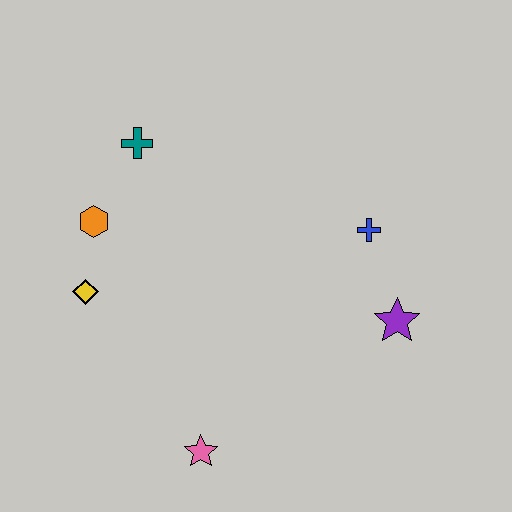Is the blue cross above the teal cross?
No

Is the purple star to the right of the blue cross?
Yes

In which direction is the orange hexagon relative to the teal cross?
The orange hexagon is below the teal cross.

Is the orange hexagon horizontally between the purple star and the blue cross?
No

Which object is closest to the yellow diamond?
The orange hexagon is closest to the yellow diamond.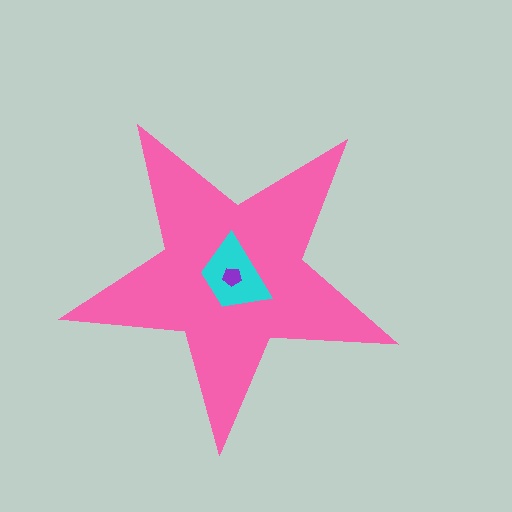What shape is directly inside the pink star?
The cyan trapezoid.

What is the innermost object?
The purple pentagon.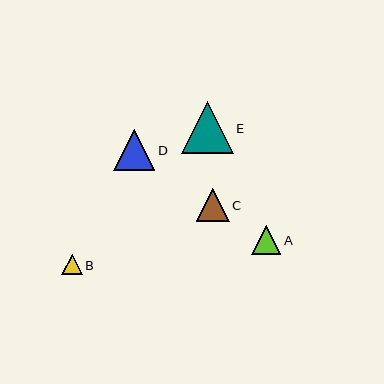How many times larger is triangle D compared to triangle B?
Triangle D is approximately 2.0 times the size of triangle B.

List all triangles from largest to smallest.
From largest to smallest: E, D, C, A, B.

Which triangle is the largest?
Triangle E is the largest with a size of approximately 52 pixels.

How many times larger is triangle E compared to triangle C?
Triangle E is approximately 1.6 times the size of triangle C.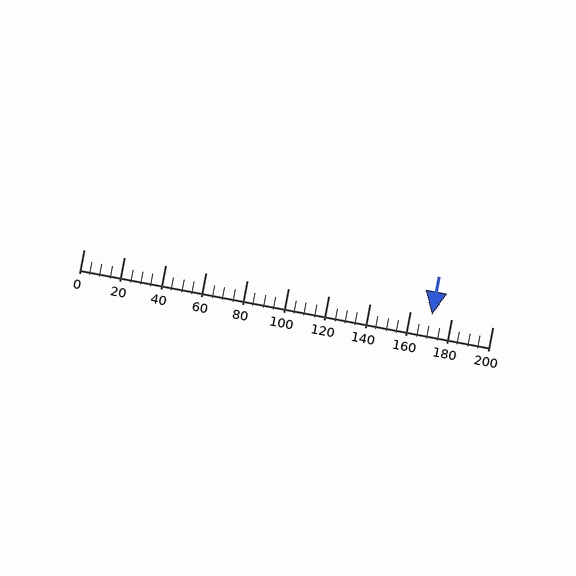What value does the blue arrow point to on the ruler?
The blue arrow points to approximately 171.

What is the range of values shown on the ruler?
The ruler shows values from 0 to 200.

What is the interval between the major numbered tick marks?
The major tick marks are spaced 20 units apart.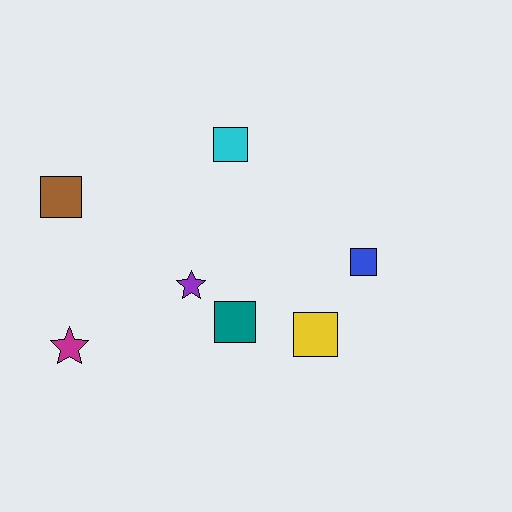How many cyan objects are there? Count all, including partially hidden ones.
There is 1 cyan object.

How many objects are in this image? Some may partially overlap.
There are 7 objects.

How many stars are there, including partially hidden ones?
There are 2 stars.